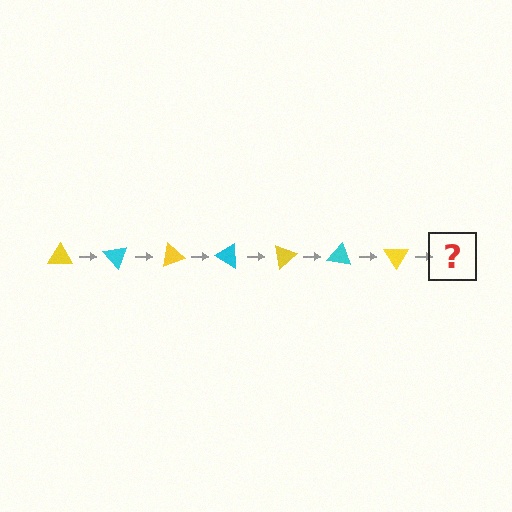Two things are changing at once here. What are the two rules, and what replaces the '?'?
The two rules are that it rotates 50 degrees each step and the color cycles through yellow and cyan. The '?' should be a cyan triangle, rotated 350 degrees from the start.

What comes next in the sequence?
The next element should be a cyan triangle, rotated 350 degrees from the start.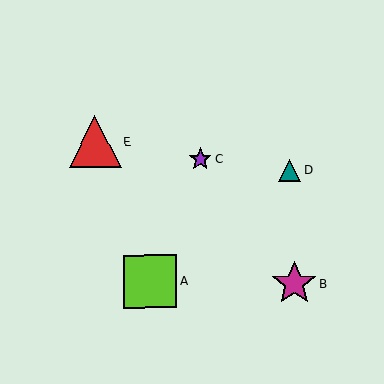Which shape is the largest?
The lime square (labeled A) is the largest.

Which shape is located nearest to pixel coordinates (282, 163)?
The teal triangle (labeled D) at (289, 170) is nearest to that location.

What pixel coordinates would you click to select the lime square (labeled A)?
Click at (150, 281) to select the lime square A.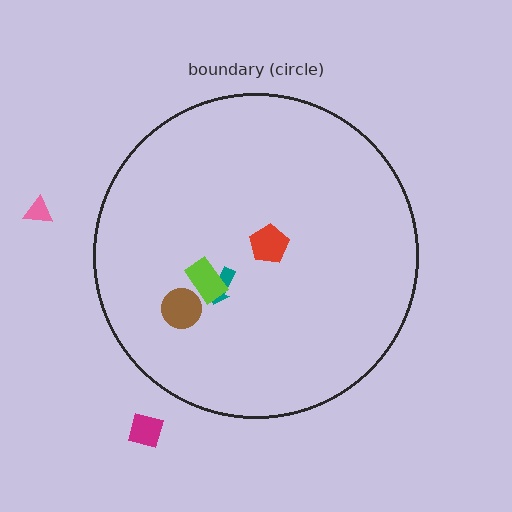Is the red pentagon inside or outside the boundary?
Inside.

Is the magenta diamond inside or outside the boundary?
Outside.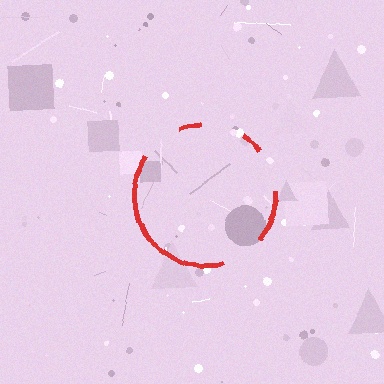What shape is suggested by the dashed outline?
The dashed outline suggests a circle.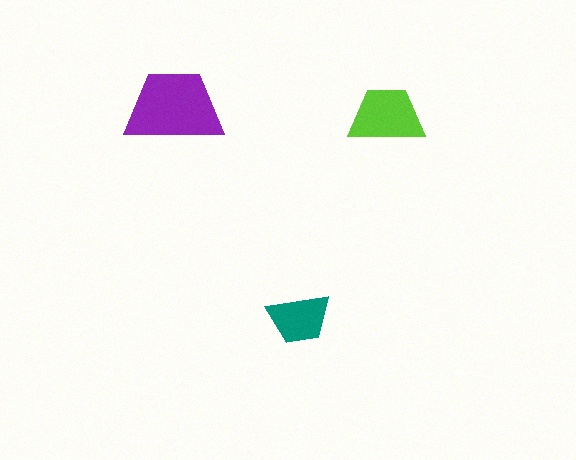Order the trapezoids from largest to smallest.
the purple one, the lime one, the teal one.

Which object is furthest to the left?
The purple trapezoid is leftmost.